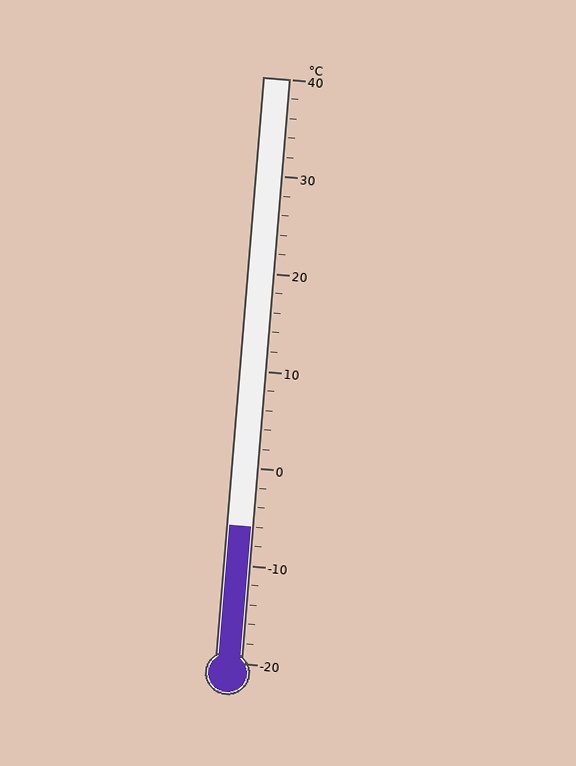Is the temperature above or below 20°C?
The temperature is below 20°C.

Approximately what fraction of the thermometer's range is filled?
The thermometer is filled to approximately 25% of its range.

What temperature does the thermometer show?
The thermometer shows approximately -6°C.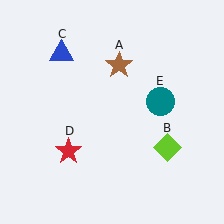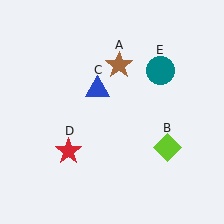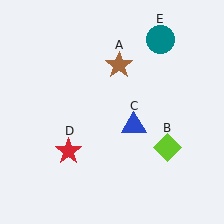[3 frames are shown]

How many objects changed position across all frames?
2 objects changed position: blue triangle (object C), teal circle (object E).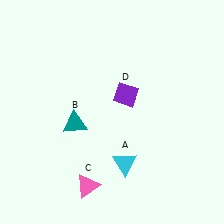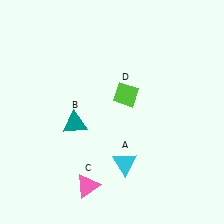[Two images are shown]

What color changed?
The diamond (D) changed from purple in Image 1 to lime in Image 2.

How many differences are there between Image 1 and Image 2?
There is 1 difference between the two images.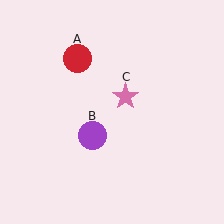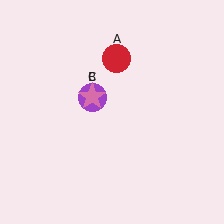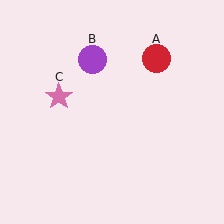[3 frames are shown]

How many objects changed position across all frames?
3 objects changed position: red circle (object A), purple circle (object B), pink star (object C).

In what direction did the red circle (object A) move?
The red circle (object A) moved right.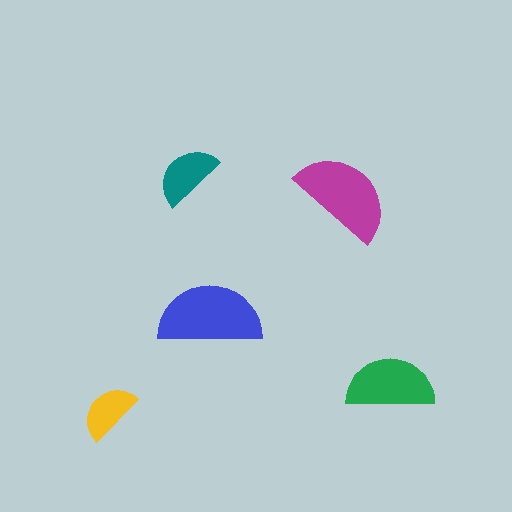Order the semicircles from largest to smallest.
the blue one, the magenta one, the green one, the teal one, the yellow one.